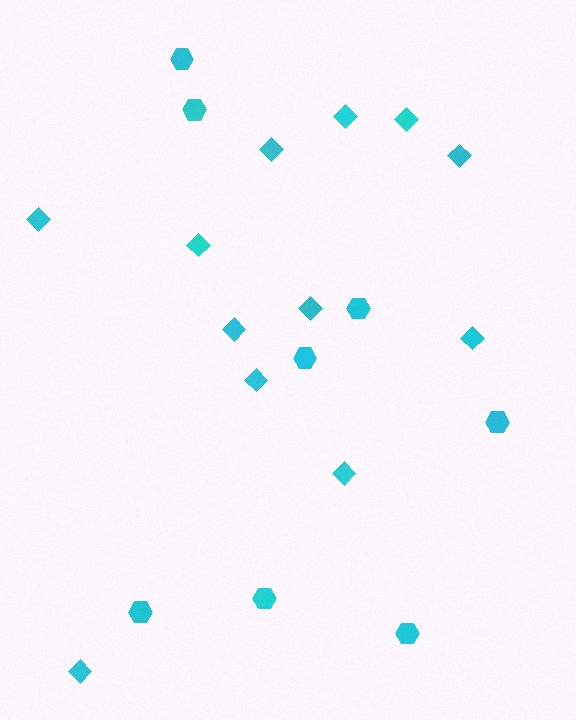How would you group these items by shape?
There are 2 groups: one group of hexagons (8) and one group of diamonds (12).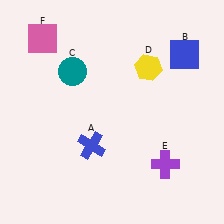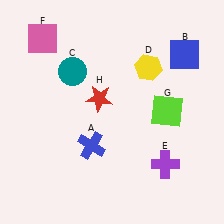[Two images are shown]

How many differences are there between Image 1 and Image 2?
There are 2 differences between the two images.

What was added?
A lime square (G), a red star (H) were added in Image 2.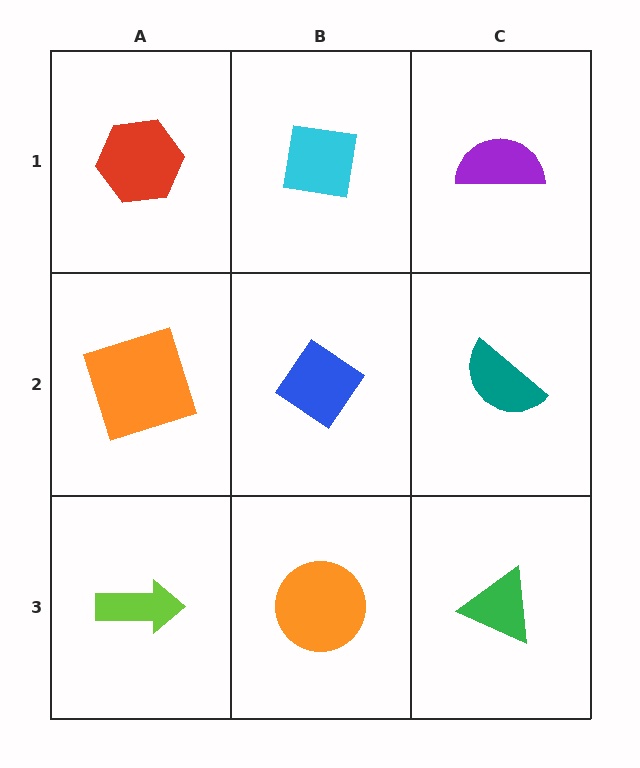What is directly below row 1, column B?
A blue diamond.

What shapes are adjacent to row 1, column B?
A blue diamond (row 2, column B), a red hexagon (row 1, column A), a purple semicircle (row 1, column C).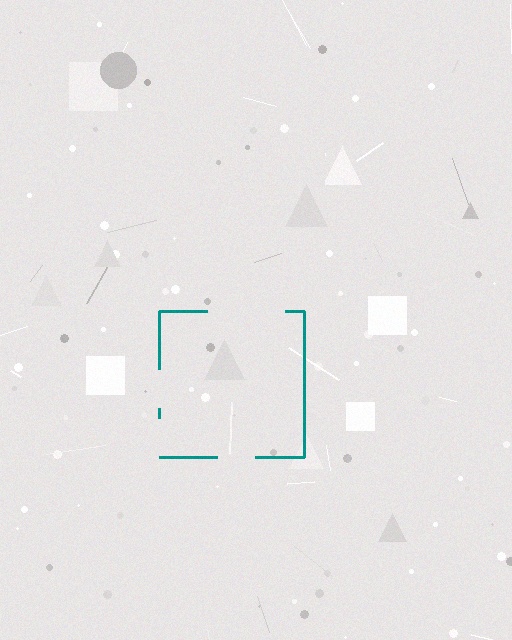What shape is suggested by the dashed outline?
The dashed outline suggests a square.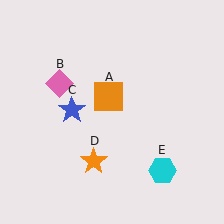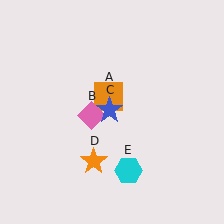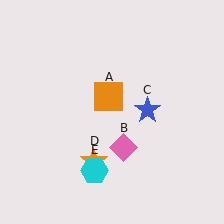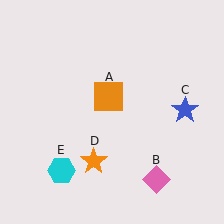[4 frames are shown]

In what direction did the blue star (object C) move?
The blue star (object C) moved right.